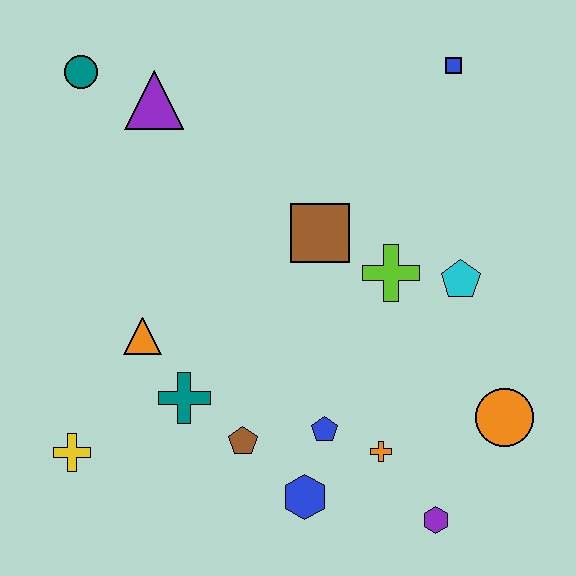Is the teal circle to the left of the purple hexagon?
Yes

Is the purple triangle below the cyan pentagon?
No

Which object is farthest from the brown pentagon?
The blue square is farthest from the brown pentagon.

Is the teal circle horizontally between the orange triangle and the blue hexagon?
No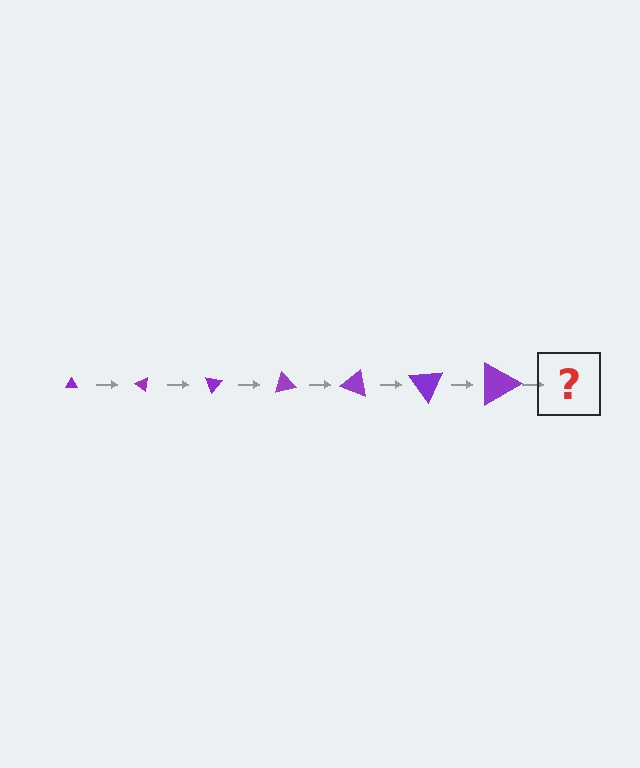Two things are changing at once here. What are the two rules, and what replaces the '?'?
The two rules are that the triangle grows larger each step and it rotates 35 degrees each step. The '?' should be a triangle, larger than the previous one and rotated 245 degrees from the start.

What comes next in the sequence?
The next element should be a triangle, larger than the previous one and rotated 245 degrees from the start.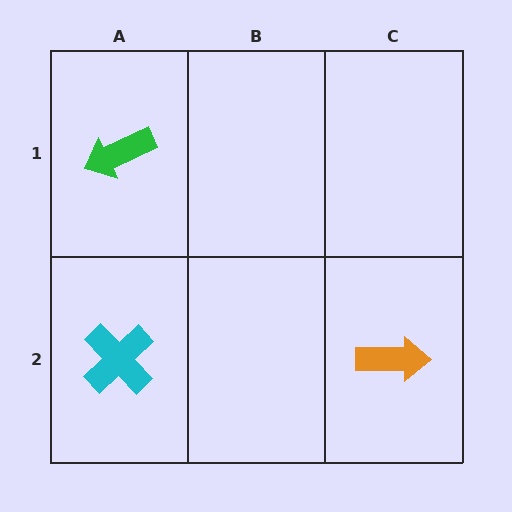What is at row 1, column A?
A green arrow.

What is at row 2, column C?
An orange arrow.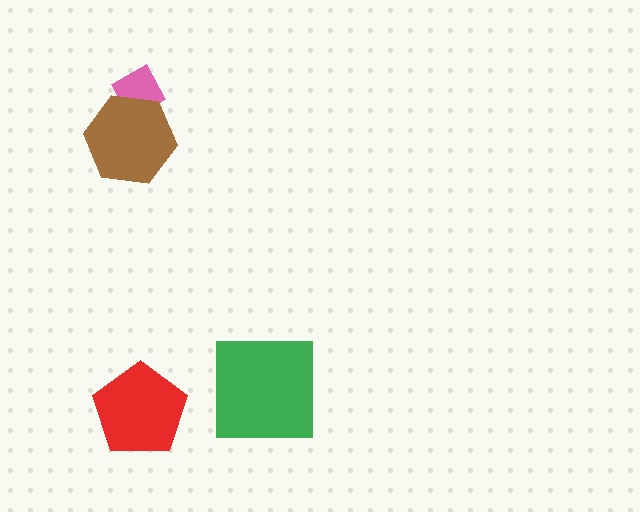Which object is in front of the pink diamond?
The brown hexagon is in front of the pink diamond.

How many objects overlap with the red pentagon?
0 objects overlap with the red pentagon.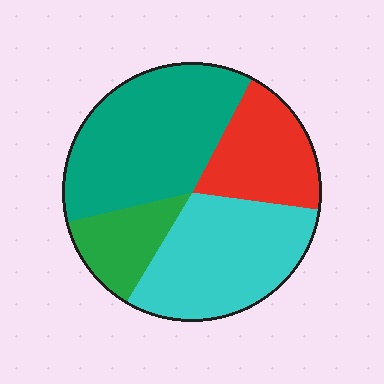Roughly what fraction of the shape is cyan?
Cyan covers roughly 30% of the shape.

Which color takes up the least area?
Green, at roughly 15%.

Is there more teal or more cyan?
Teal.